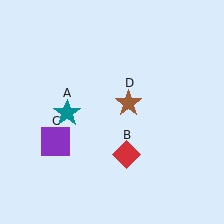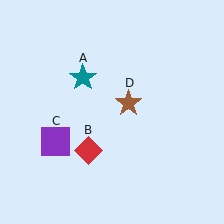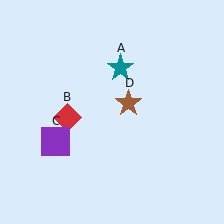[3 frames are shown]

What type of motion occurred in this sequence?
The teal star (object A), red diamond (object B) rotated clockwise around the center of the scene.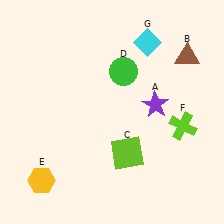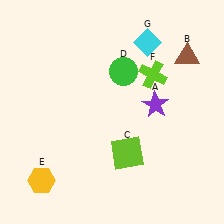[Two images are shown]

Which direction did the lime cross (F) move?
The lime cross (F) moved up.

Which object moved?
The lime cross (F) moved up.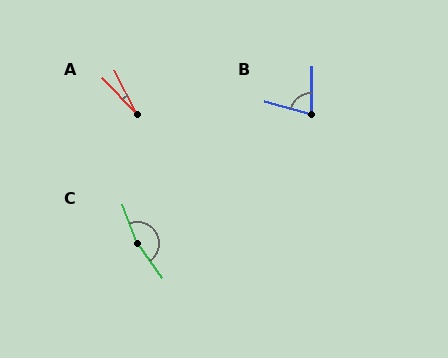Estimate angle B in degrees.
Approximately 75 degrees.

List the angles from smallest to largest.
A (17°), B (75°), C (163°).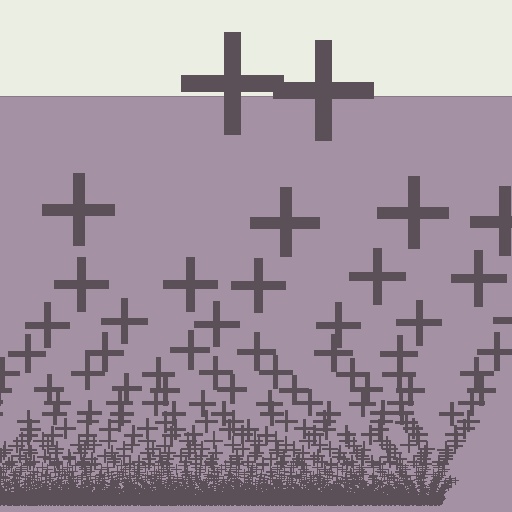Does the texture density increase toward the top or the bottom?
Density increases toward the bottom.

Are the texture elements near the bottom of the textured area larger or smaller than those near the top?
Smaller. The gradient is inverted — elements near the bottom are smaller and denser.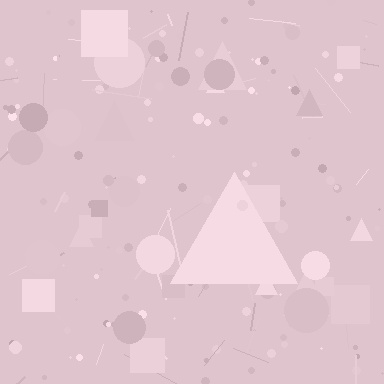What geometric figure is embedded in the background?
A triangle is embedded in the background.